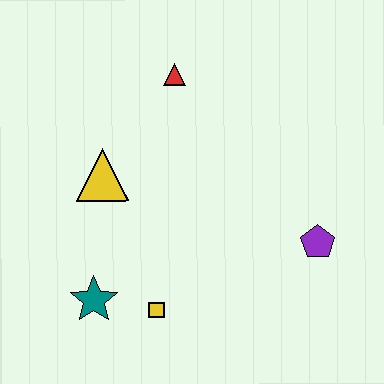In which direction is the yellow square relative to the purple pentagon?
The yellow square is to the left of the purple pentagon.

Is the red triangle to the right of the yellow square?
Yes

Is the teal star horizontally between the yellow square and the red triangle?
No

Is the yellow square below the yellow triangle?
Yes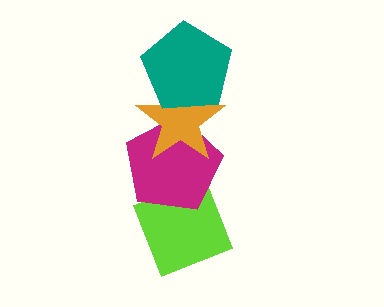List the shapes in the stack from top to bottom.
From top to bottom: the teal pentagon, the orange star, the magenta pentagon, the lime diamond.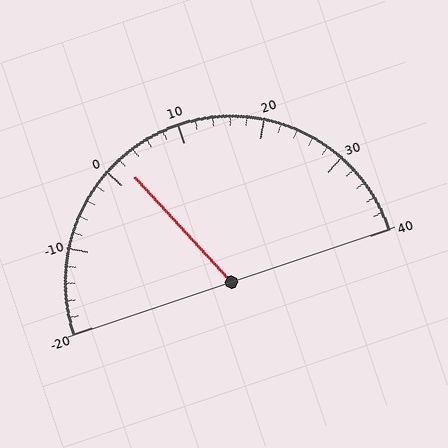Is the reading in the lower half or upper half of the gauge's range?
The reading is in the lower half of the range (-20 to 40).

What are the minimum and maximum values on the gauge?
The gauge ranges from -20 to 40.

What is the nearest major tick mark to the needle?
The nearest major tick mark is 0.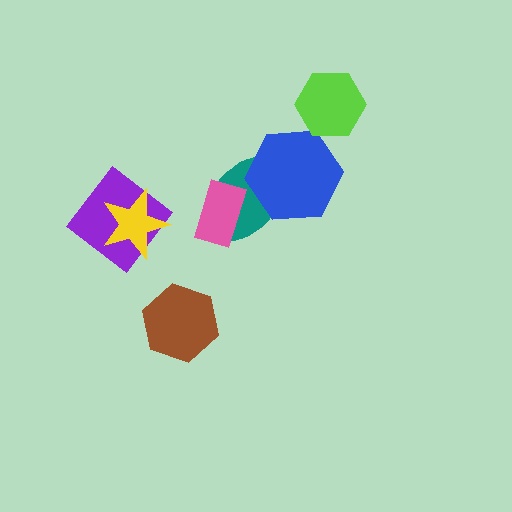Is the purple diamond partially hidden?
Yes, it is partially covered by another shape.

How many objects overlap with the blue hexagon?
1 object overlaps with the blue hexagon.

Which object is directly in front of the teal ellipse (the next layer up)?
The pink rectangle is directly in front of the teal ellipse.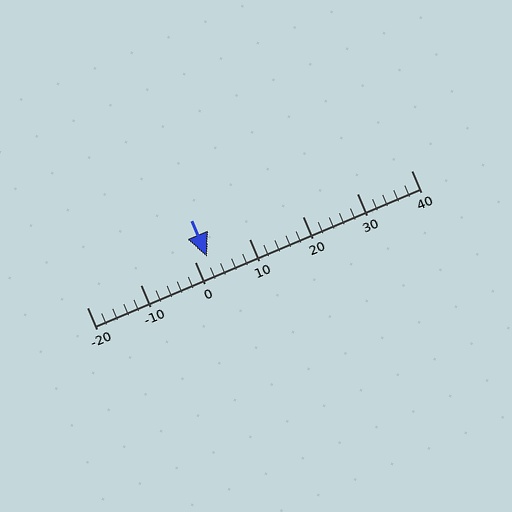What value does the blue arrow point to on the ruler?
The blue arrow points to approximately 2.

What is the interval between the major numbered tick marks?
The major tick marks are spaced 10 units apart.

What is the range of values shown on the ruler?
The ruler shows values from -20 to 40.